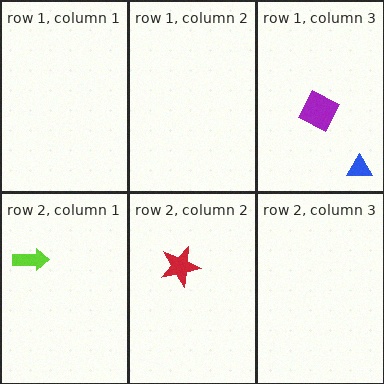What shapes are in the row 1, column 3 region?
The blue triangle, the purple diamond.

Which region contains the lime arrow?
The row 2, column 1 region.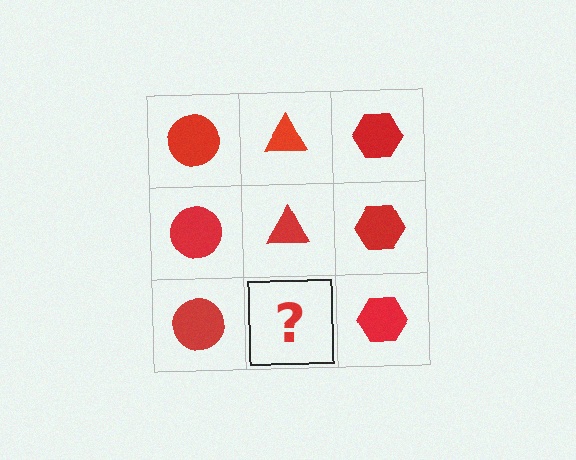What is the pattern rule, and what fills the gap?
The rule is that each column has a consistent shape. The gap should be filled with a red triangle.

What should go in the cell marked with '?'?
The missing cell should contain a red triangle.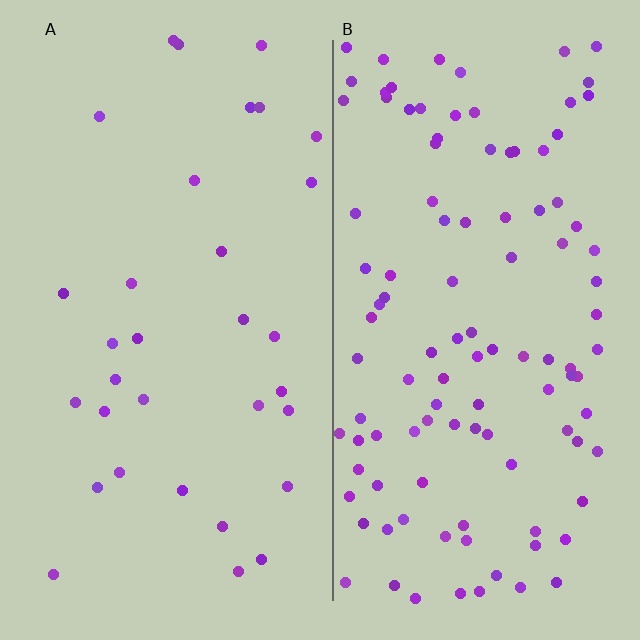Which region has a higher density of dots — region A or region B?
B (the right).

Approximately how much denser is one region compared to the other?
Approximately 3.5× — region B over region A.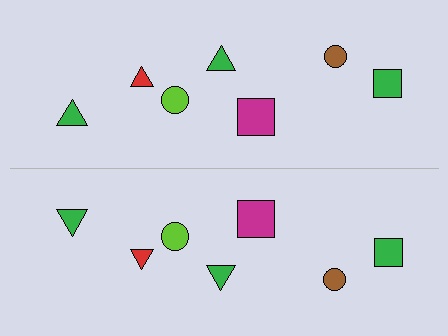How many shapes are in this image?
There are 14 shapes in this image.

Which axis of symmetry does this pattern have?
The pattern has a horizontal axis of symmetry running through the center of the image.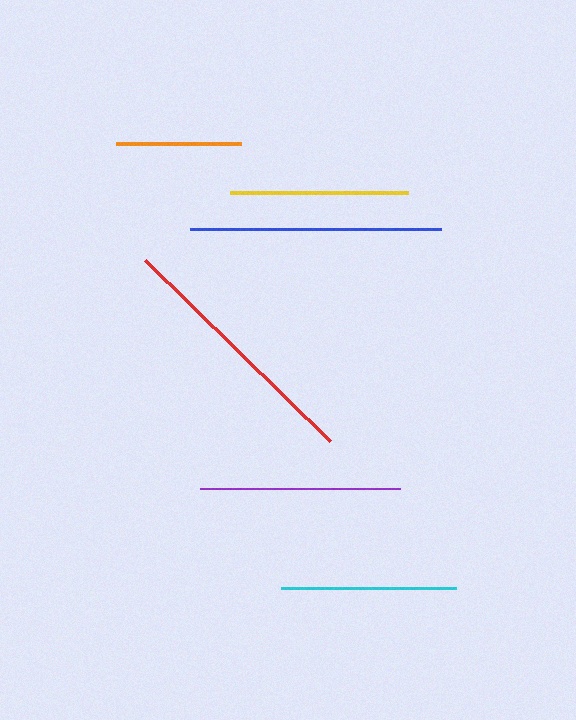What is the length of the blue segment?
The blue segment is approximately 251 pixels long.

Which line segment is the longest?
The red line is the longest at approximately 259 pixels.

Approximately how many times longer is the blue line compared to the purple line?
The blue line is approximately 1.3 times the length of the purple line.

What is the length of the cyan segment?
The cyan segment is approximately 176 pixels long.